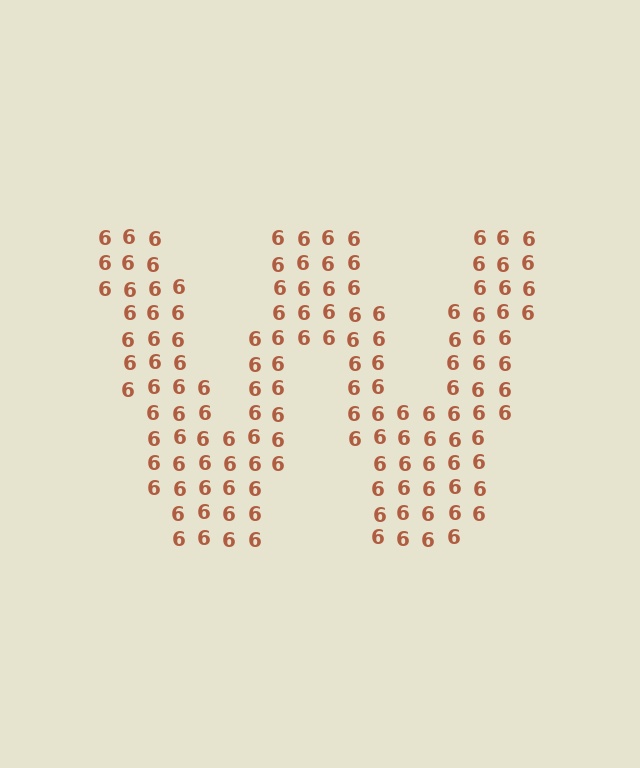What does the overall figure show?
The overall figure shows the letter W.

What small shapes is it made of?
It is made of small digit 6's.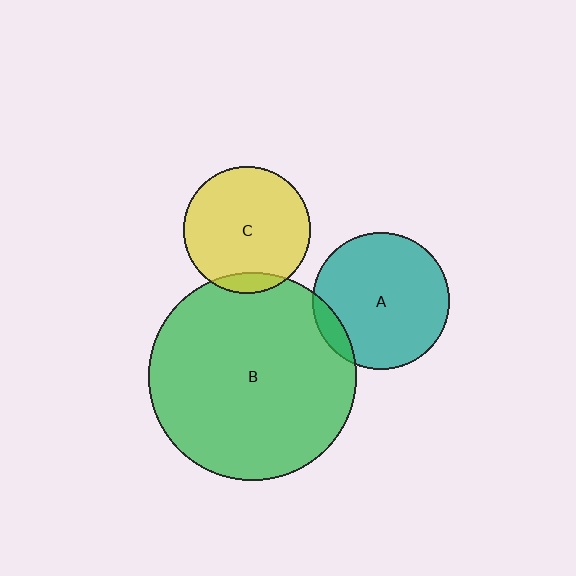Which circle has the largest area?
Circle B (green).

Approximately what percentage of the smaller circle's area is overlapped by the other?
Approximately 10%.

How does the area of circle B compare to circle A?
Approximately 2.3 times.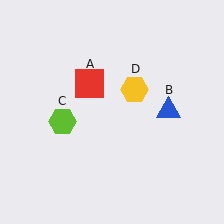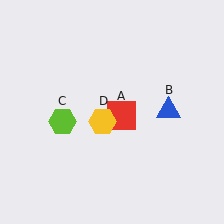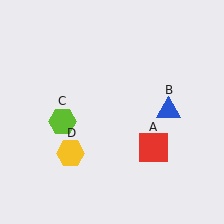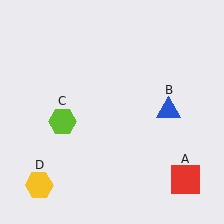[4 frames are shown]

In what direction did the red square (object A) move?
The red square (object A) moved down and to the right.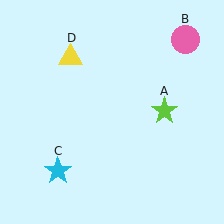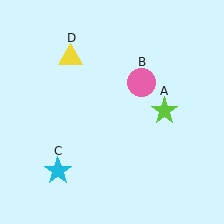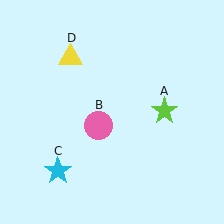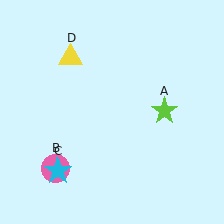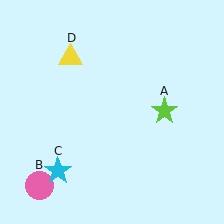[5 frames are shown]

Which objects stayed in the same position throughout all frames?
Lime star (object A) and cyan star (object C) and yellow triangle (object D) remained stationary.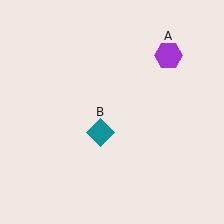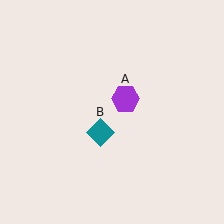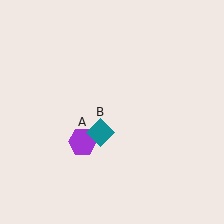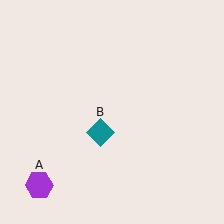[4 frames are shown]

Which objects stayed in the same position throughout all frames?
Teal diamond (object B) remained stationary.